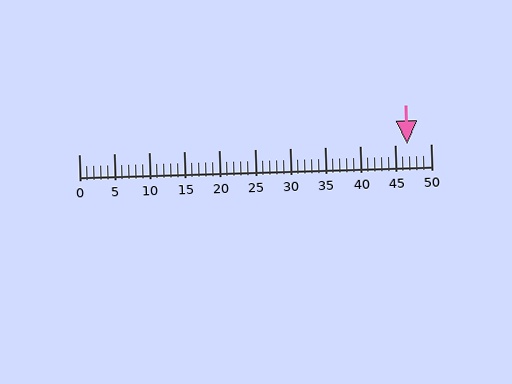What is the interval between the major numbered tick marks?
The major tick marks are spaced 5 units apart.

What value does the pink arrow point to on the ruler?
The pink arrow points to approximately 47.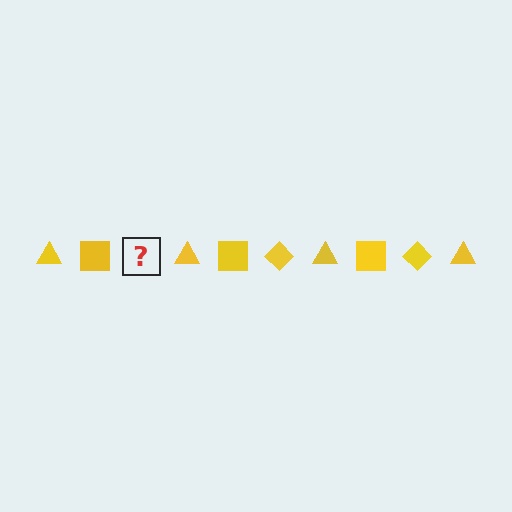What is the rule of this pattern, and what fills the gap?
The rule is that the pattern cycles through triangle, square, diamond shapes in yellow. The gap should be filled with a yellow diamond.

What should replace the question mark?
The question mark should be replaced with a yellow diamond.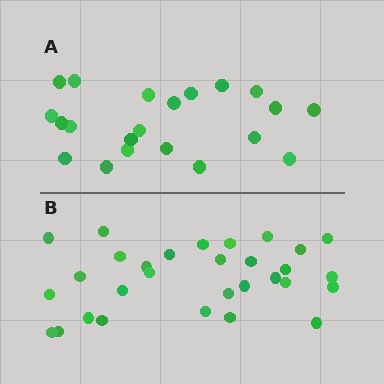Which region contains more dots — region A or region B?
Region B (the bottom region) has more dots.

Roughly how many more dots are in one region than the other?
Region B has roughly 8 or so more dots than region A.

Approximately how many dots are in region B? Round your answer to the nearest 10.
About 30 dots.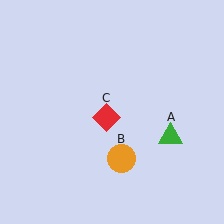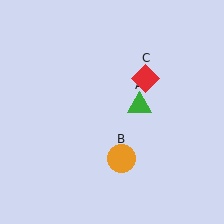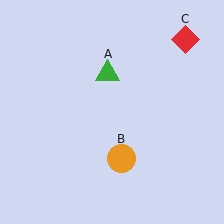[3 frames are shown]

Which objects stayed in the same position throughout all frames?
Orange circle (object B) remained stationary.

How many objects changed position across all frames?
2 objects changed position: green triangle (object A), red diamond (object C).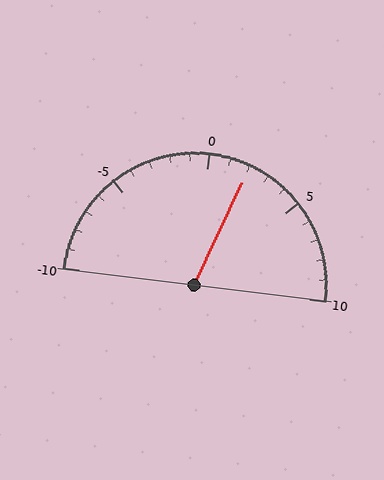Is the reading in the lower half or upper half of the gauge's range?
The reading is in the upper half of the range (-10 to 10).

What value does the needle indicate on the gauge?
The needle indicates approximately 2.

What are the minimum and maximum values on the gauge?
The gauge ranges from -10 to 10.